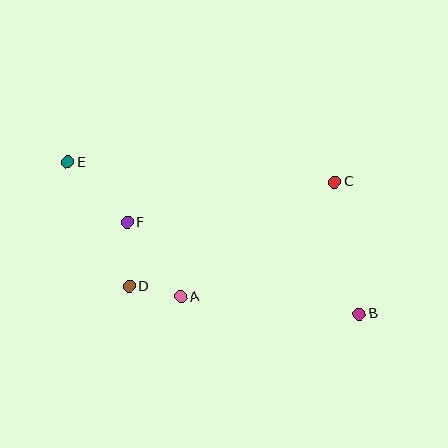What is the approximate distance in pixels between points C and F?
The distance between C and F is approximately 212 pixels.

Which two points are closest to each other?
Points A and D are closest to each other.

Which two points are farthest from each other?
Points B and E are farthest from each other.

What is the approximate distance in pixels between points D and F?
The distance between D and F is approximately 64 pixels.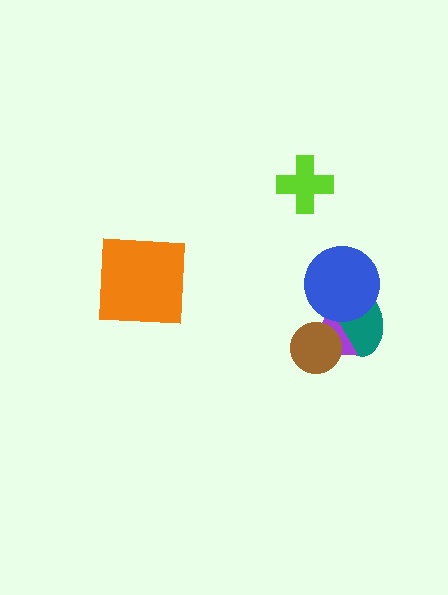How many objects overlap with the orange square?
0 objects overlap with the orange square.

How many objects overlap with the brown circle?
2 objects overlap with the brown circle.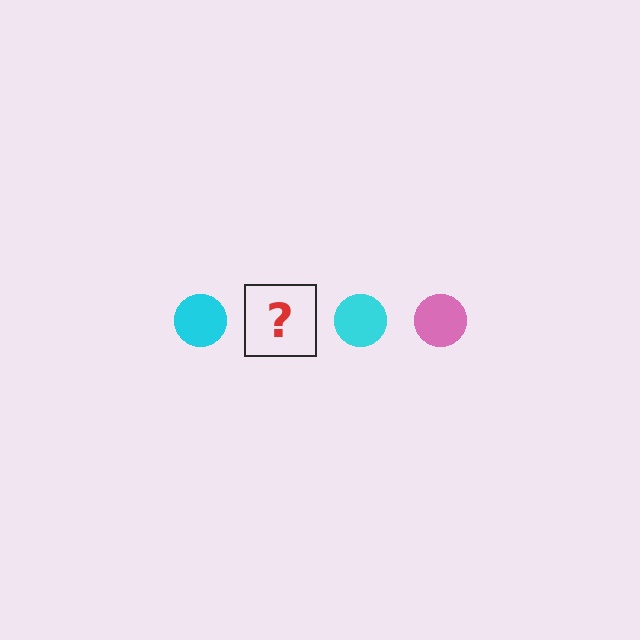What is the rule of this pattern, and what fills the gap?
The rule is that the pattern cycles through cyan, pink circles. The gap should be filled with a pink circle.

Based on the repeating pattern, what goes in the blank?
The blank should be a pink circle.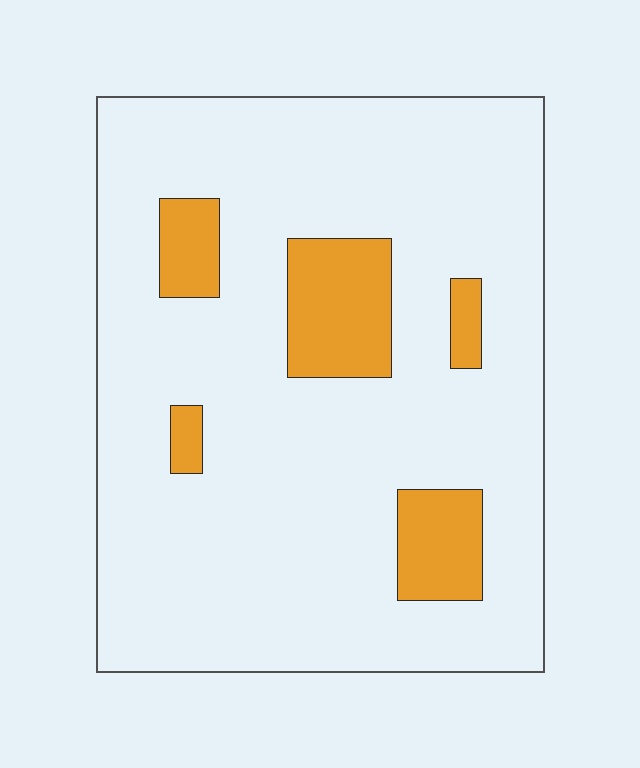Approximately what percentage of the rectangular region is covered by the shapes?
Approximately 15%.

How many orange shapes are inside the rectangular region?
5.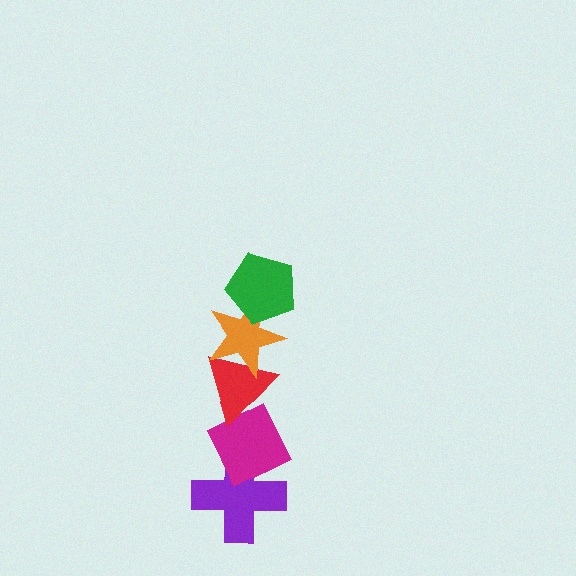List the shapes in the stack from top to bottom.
From top to bottom: the green pentagon, the orange star, the red triangle, the magenta diamond, the purple cross.